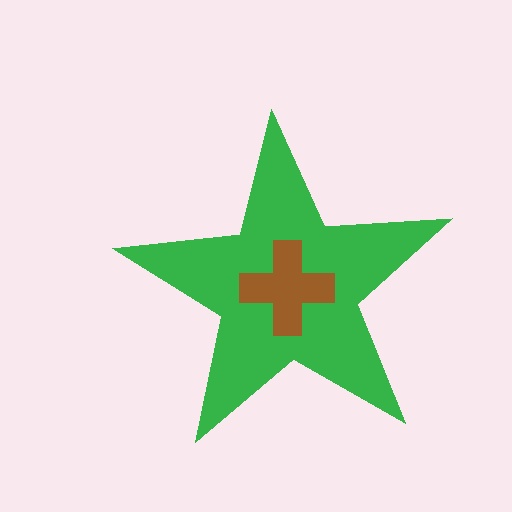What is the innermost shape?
The brown cross.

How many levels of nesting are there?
2.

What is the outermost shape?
The green star.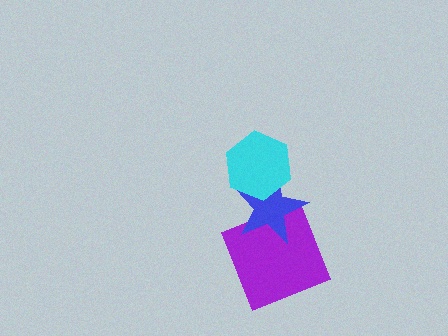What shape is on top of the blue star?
The cyan hexagon is on top of the blue star.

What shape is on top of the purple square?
The blue star is on top of the purple square.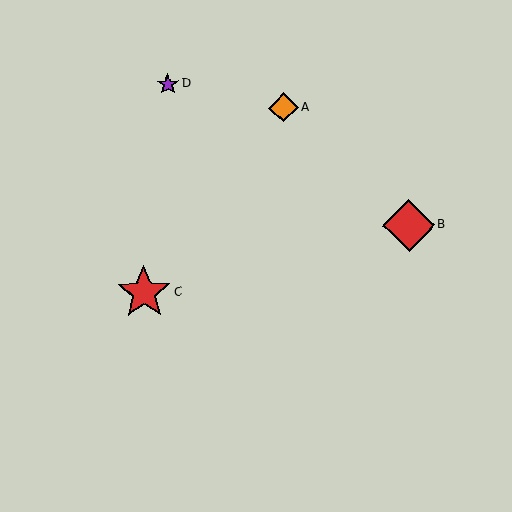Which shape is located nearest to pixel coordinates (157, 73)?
The purple star (labeled D) at (168, 84) is nearest to that location.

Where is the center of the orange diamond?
The center of the orange diamond is at (284, 107).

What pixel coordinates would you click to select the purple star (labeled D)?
Click at (168, 84) to select the purple star D.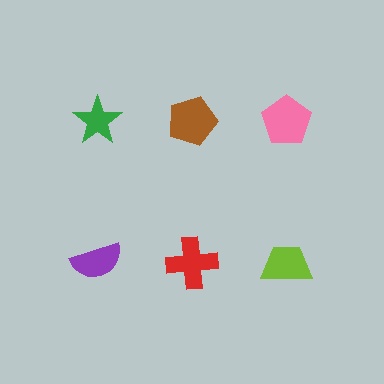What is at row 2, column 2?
A red cross.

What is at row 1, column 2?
A brown pentagon.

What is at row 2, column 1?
A purple semicircle.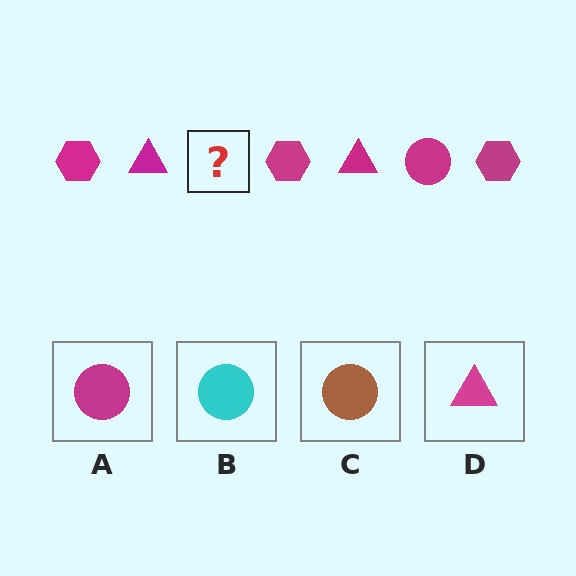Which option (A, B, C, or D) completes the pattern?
A.